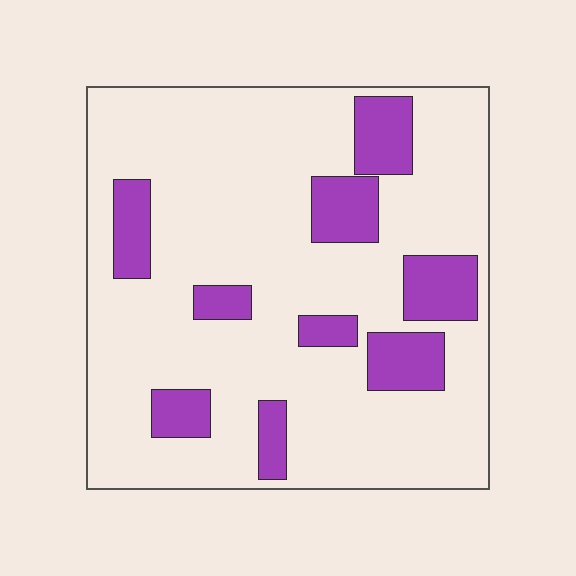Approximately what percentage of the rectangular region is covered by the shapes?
Approximately 20%.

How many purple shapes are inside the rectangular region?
9.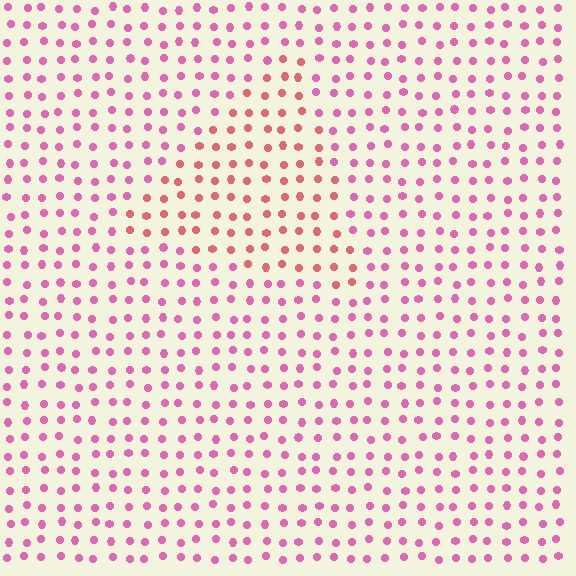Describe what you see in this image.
The image is filled with small pink elements in a uniform arrangement. A triangle-shaped region is visible where the elements are tinted to a slightly different hue, forming a subtle color boundary.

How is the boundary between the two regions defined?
The boundary is defined purely by a slight shift in hue (about 32 degrees). Spacing, size, and orientation are identical on both sides.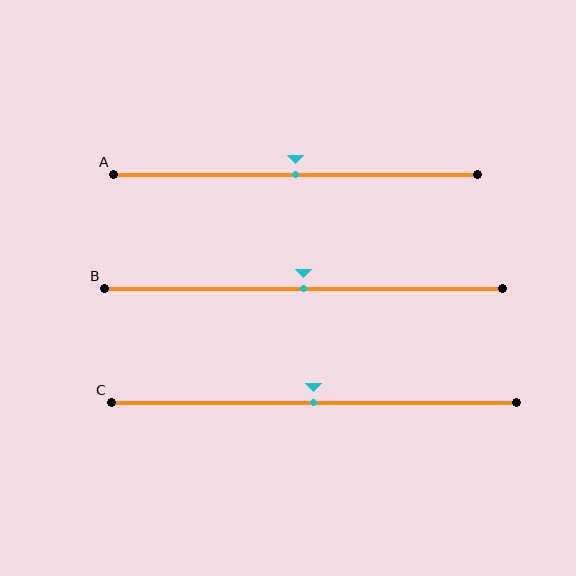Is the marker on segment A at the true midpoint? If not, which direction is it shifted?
Yes, the marker on segment A is at the true midpoint.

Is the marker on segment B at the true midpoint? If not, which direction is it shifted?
Yes, the marker on segment B is at the true midpoint.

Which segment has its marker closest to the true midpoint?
Segment A has its marker closest to the true midpoint.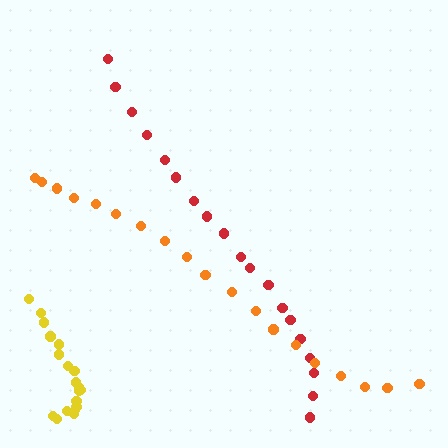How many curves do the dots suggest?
There are 3 distinct paths.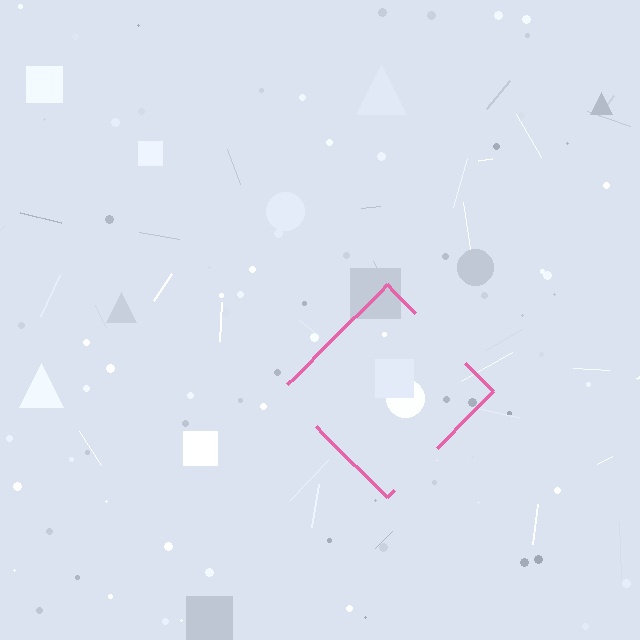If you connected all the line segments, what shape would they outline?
They would outline a diamond.